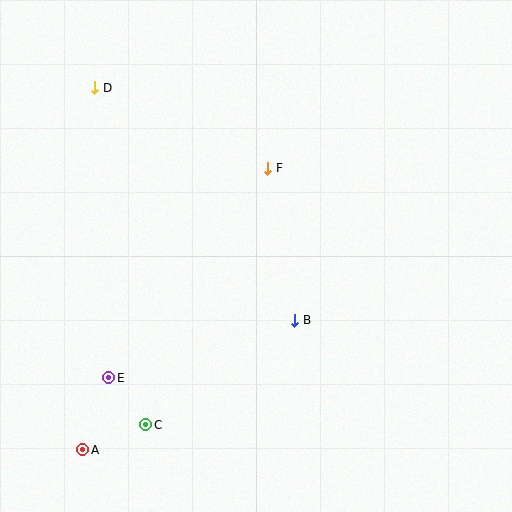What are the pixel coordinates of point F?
Point F is at (267, 168).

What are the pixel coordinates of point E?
Point E is at (109, 378).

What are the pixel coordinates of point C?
Point C is at (146, 425).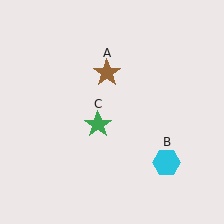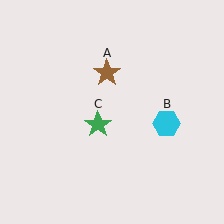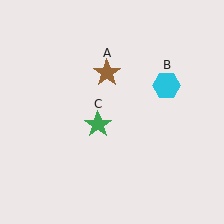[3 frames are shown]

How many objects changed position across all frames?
1 object changed position: cyan hexagon (object B).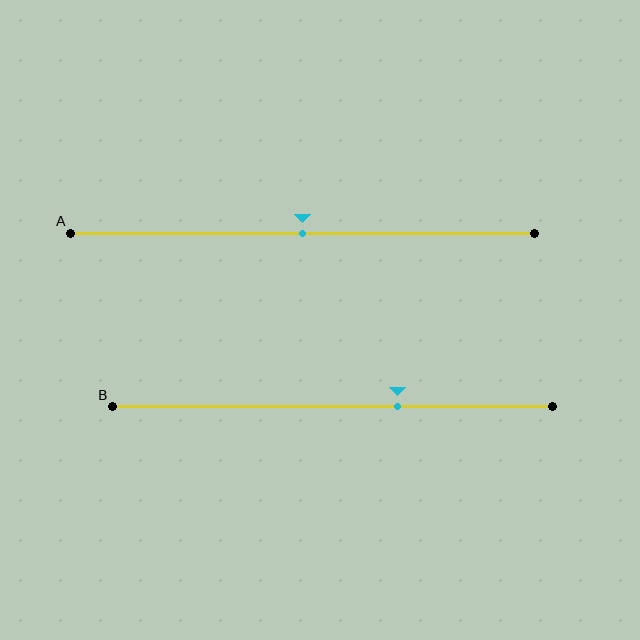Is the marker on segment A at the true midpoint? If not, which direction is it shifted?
Yes, the marker on segment A is at the true midpoint.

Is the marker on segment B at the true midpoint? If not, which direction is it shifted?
No, the marker on segment B is shifted to the right by about 15% of the segment length.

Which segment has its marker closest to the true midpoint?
Segment A has its marker closest to the true midpoint.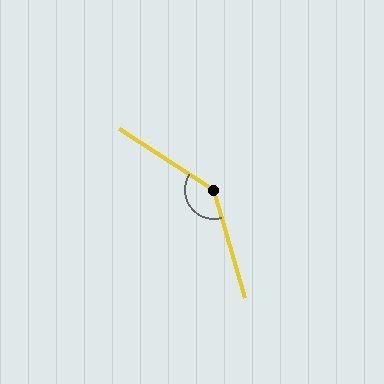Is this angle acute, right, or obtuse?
It is obtuse.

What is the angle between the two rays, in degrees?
Approximately 139 degrees.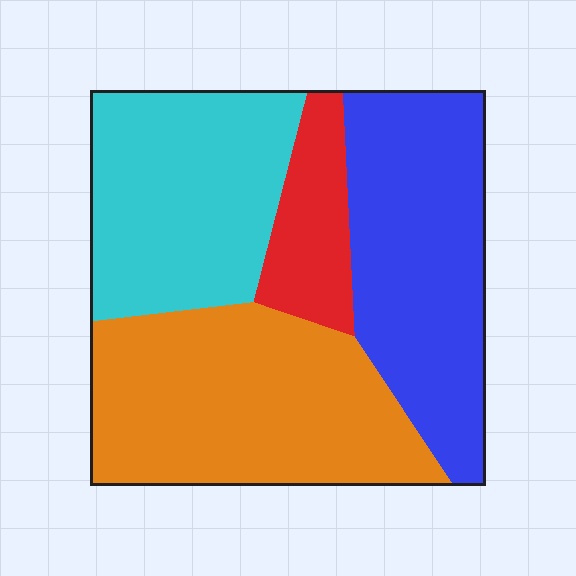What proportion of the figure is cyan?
Cyan takes up between a quarter and a half of the figure.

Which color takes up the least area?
Red, at roughly 10%.